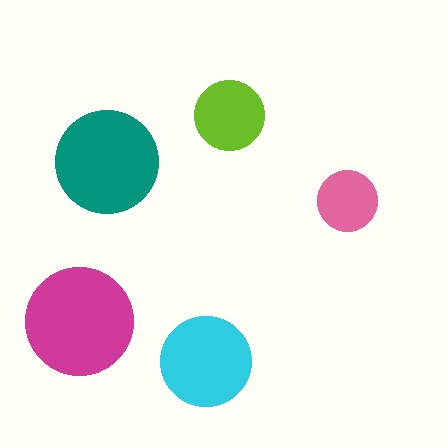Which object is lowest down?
The cyan circle is bottommost.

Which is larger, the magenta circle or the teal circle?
The magenta one.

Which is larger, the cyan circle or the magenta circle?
The magenta one.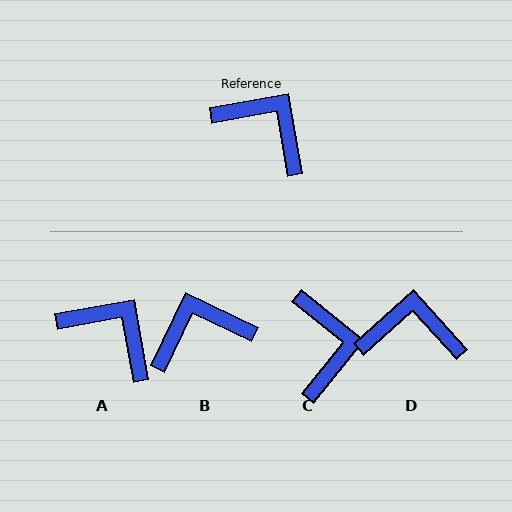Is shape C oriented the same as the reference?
No, it is off by about 49 degrees.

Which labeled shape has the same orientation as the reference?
A.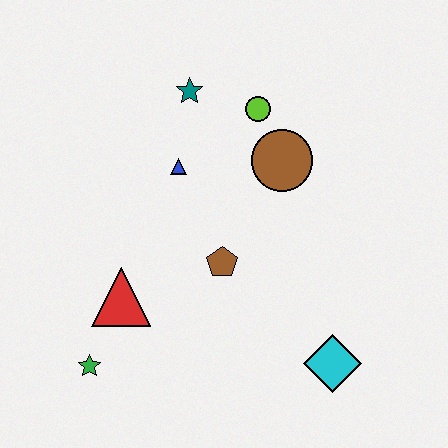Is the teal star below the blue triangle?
No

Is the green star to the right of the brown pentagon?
No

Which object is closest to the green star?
The red triangle is closest to the green star.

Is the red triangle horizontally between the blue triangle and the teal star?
No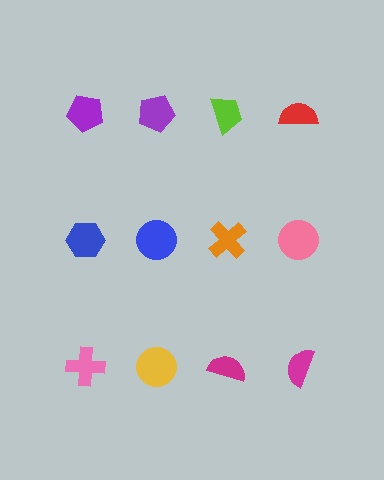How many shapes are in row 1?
4 shapes.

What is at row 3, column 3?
A magenta semicircle.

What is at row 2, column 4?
A pink circle.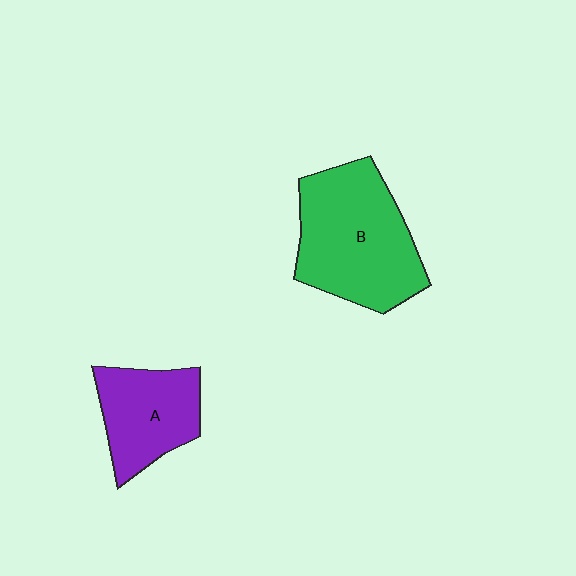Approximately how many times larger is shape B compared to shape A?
Approximately 1.6 times.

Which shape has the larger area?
Shape B (green).